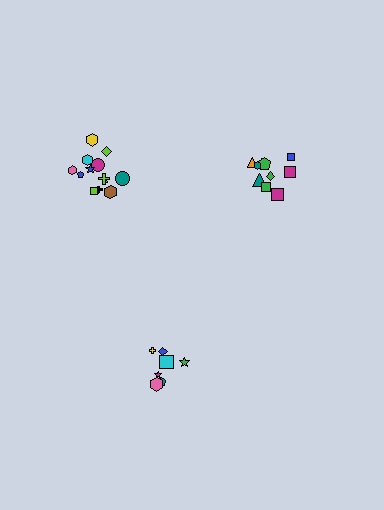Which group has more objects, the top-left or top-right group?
The top-left group.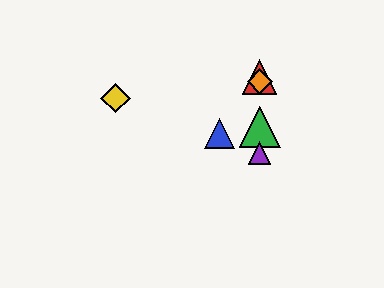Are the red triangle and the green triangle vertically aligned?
Yes, both are at x≈260.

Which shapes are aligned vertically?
The red triangle, the green triangle, the purple triangle, the orange diamond are aligned vertically.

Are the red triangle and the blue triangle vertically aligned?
No, the red triangle is at x≈260 and the blue triangle is at x≈220.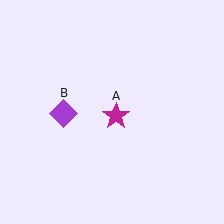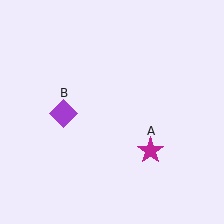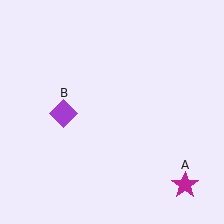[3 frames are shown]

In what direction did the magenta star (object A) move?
The magenta star (object A) moved down and to the right.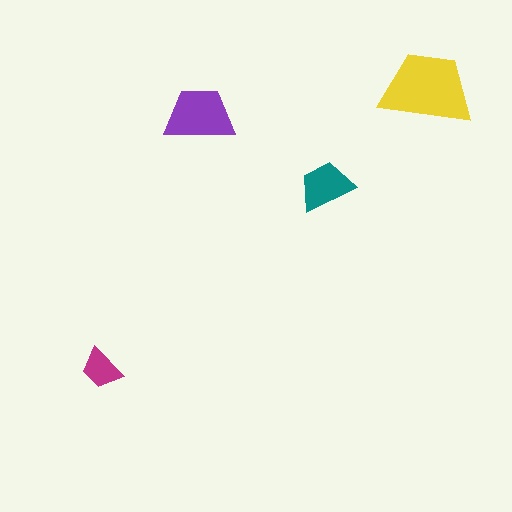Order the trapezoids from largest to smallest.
the yellow one, the purple one, the teal one, the magenta one.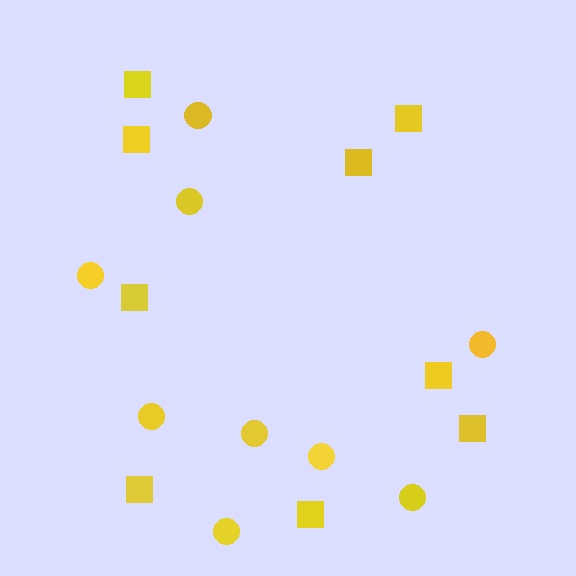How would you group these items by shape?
There are 2 groups: one group of circles (9) and one group of squares (9).